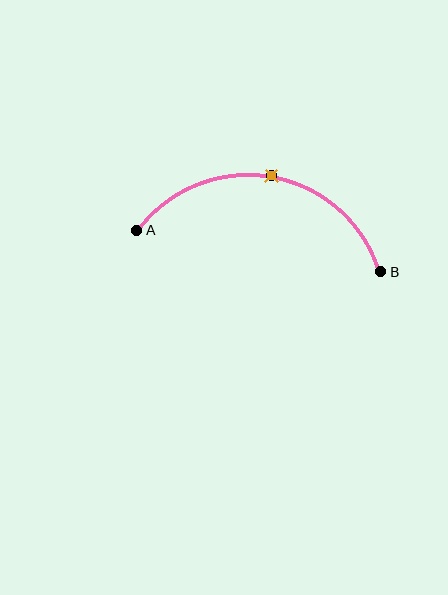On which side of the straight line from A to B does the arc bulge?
The arc bulges above the straight line connecting A and B.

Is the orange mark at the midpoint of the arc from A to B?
Yes. The orange mark lies on the arc at equal arc-length from both A and B — it is the arc midpoint.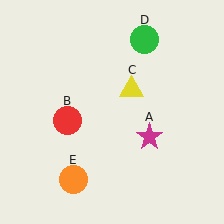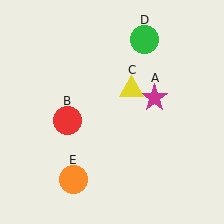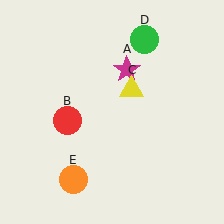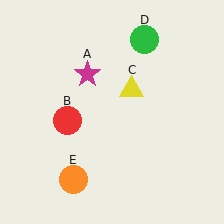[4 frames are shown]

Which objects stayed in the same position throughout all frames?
Red circle (object B) and yellow triangle (object C) and green circle (object D) and orange circle (object E) remained stationary.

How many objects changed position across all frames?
1 object changed position: magenta star (object A).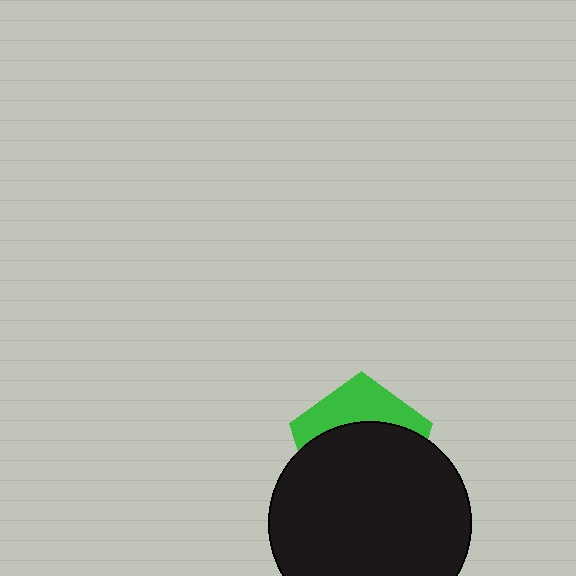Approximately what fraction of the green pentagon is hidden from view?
Roughly 66% of the green pentagon is hidden behind the black circle.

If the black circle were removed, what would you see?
You would see the complete green pentagon.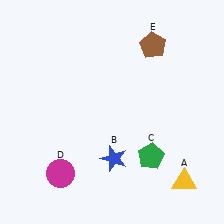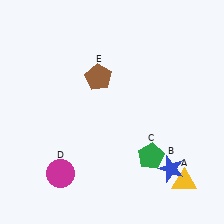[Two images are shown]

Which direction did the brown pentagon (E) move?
The brown pentagon (E) moved left.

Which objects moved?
The objects that moved are: the blue star (B), the brown pentagon (E).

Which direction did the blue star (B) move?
The blue star (B) moved right.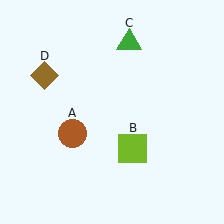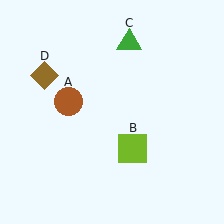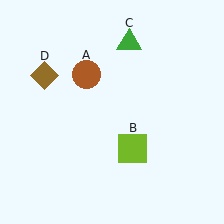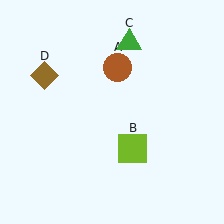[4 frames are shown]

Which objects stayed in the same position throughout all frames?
Lime square (object B) and green triangle (object C) and brown diamond (object D) remained stationary.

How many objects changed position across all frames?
1 object changed position: brown circle (object A).